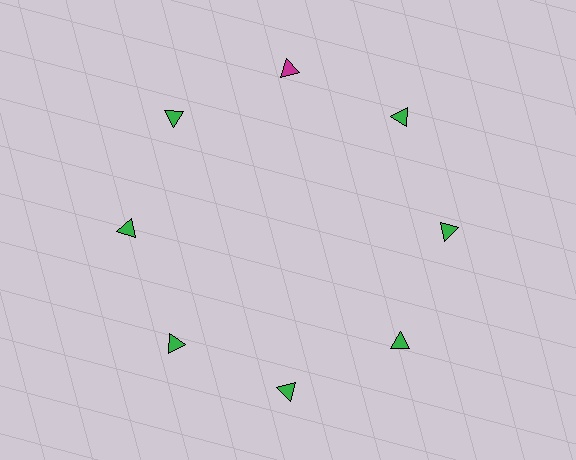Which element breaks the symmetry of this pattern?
The magenta triangle at roughly the 12 o'clock position breaks the symmetry. All other shapes are green triangles.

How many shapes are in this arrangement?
There are 8 shapes arranged in a ring pattern.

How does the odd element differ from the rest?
It has a different color: magenta instead of green.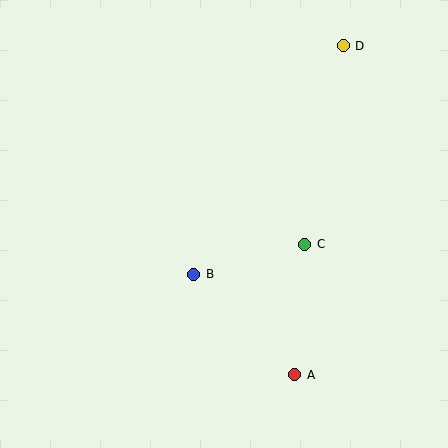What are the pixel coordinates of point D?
Point D is at (343, 46).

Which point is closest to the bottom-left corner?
Point B is closest to the bottom-left corner.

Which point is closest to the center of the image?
Point B at (194, 274) is closest to the center.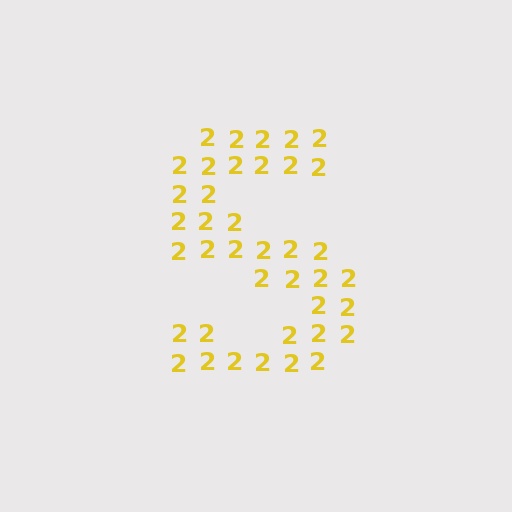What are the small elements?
The small elements are digit 2's.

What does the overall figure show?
The overall figure shows the letter S.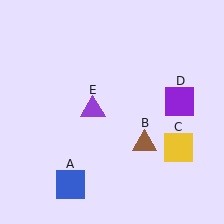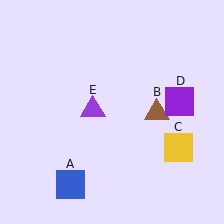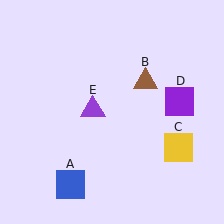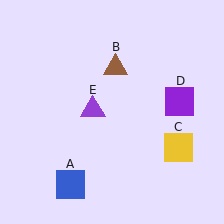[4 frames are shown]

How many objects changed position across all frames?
1 object changed position: brown triangle (object B).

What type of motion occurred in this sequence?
The brown triangle (object B) rotated counterclockwise around the center of the scene.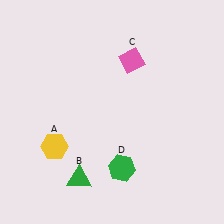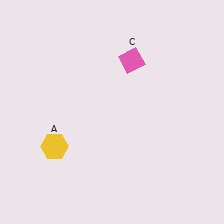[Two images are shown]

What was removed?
The green hexagon (D), the green triangle (B) were removed in Image 2.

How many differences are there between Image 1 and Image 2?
There are 2 differences between the two images.